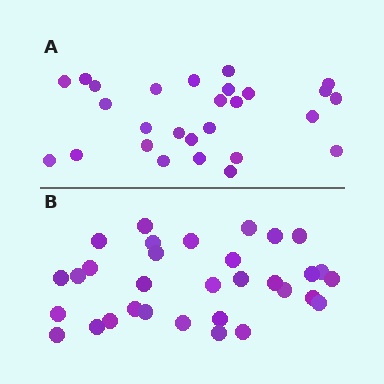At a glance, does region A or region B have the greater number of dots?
Region B (the bottom region) has more dots.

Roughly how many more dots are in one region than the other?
Region B has about 5 more dots than region A.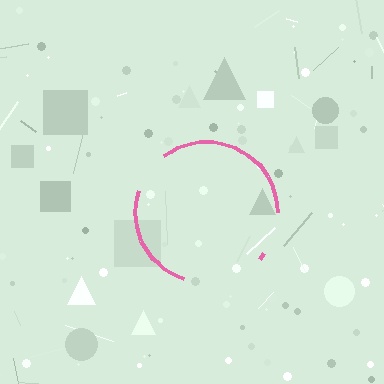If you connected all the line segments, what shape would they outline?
They would outline a circle.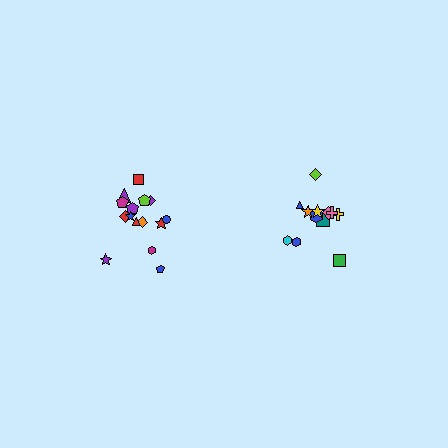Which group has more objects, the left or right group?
The left group.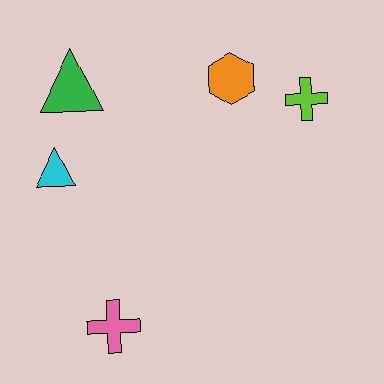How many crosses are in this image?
There are 2 crosses.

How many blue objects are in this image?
There are no blue objects.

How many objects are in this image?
There are 5 objects.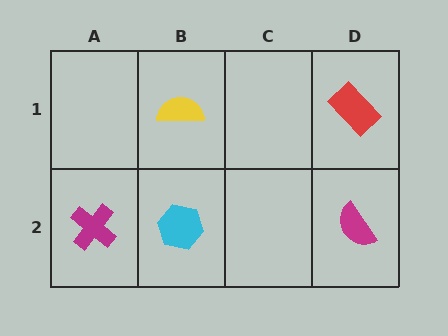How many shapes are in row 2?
3 shapes.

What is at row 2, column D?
A magenta semicircle.